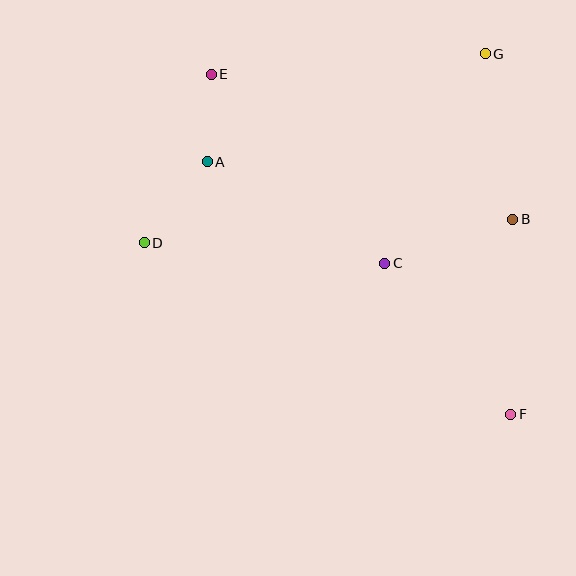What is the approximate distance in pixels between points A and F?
The distance between A and F is approximately 395 pixels.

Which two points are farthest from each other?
Points E and F are farthest from each other.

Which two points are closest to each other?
Points A and E are closest to each other.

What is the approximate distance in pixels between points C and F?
The distance between C and F is approximately 196 pixels.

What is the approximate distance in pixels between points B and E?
The distance between B and E is approximately 335 pixels.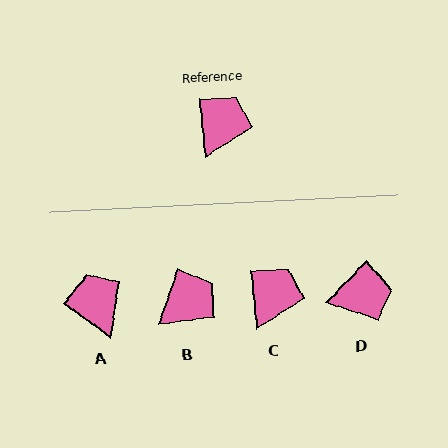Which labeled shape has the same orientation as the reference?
C.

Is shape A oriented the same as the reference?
No, it is off by about 49 degrees.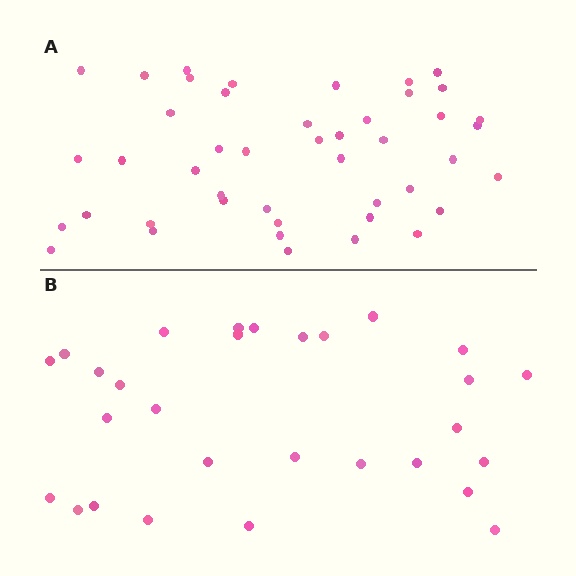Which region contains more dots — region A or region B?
Region A (the top region) has more dots.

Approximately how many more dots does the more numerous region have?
Region A has approximately 15 more dots than region B.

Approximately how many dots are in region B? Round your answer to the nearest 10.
About 30 dots. (The exact count is 29, which rounds to 30.)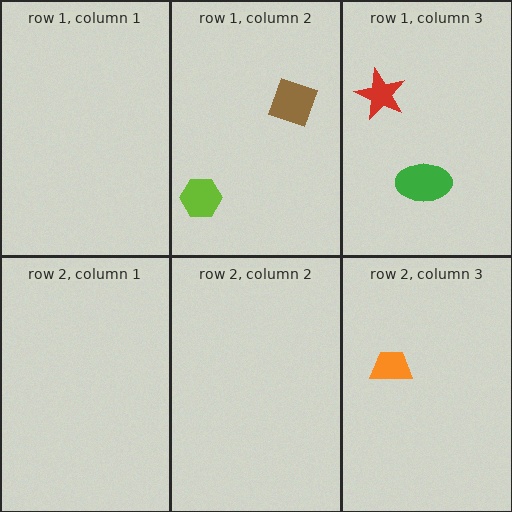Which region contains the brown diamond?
The row 1, column 2 region.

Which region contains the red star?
The row 1, column 3 region.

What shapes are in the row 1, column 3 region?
The green ellipse, the red star.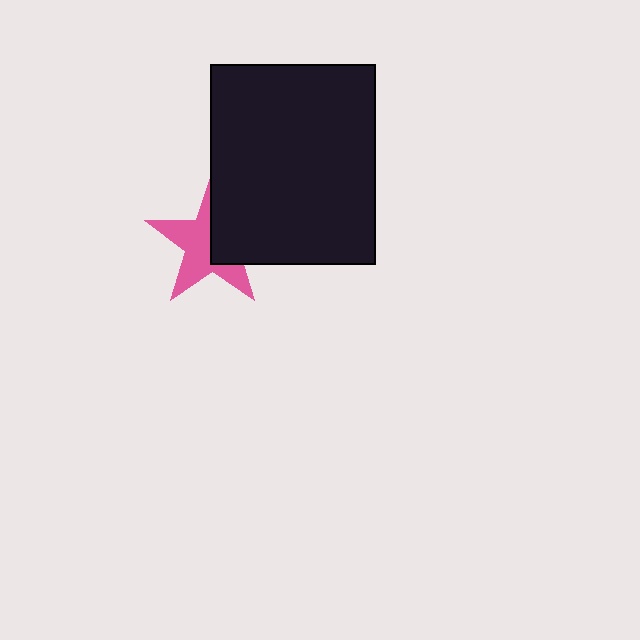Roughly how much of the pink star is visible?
About half of it is visible (roughly 57%).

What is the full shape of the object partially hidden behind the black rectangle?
The partially hidden object is a pink star.